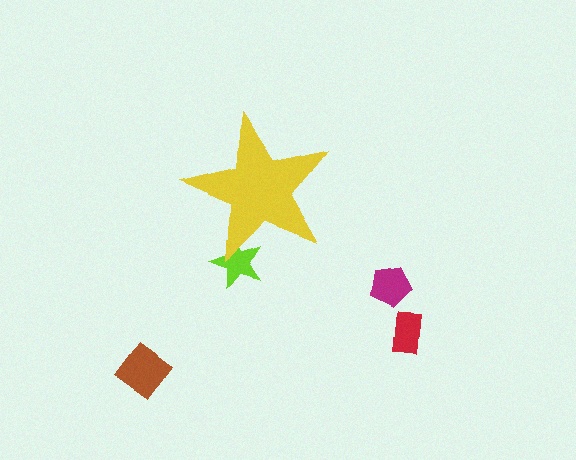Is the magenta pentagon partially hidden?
No, the magenta pentagon is fully visible.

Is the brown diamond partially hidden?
No, the brown diamond is fully visible.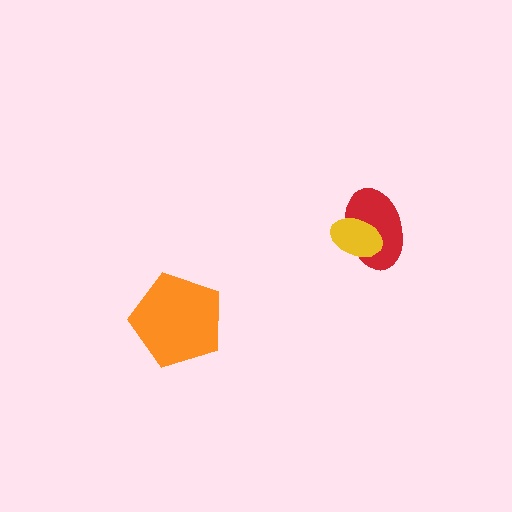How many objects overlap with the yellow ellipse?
1 object overlaps with the yellow ellipse.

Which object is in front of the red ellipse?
The yellow ellipse is in front of the red ellipse.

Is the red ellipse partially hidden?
Yes, it is partially covered by another shape.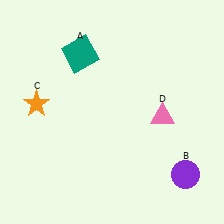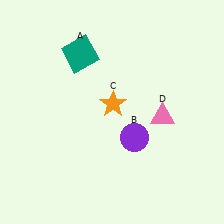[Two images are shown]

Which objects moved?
The objects that moved are: the purple circle (B), the orange star (C).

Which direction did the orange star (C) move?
The orange star (C) moved right.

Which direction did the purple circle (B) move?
The purple circle (B) moved left.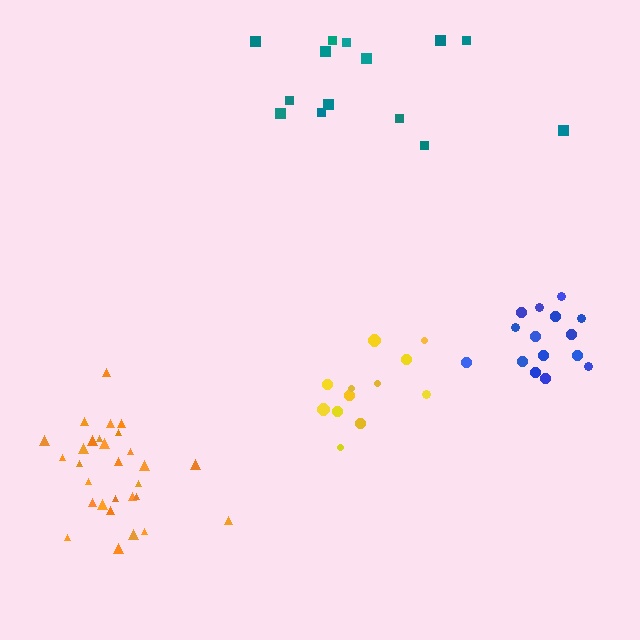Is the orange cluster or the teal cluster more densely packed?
Orange.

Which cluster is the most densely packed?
Yellow.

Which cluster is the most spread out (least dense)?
Teal.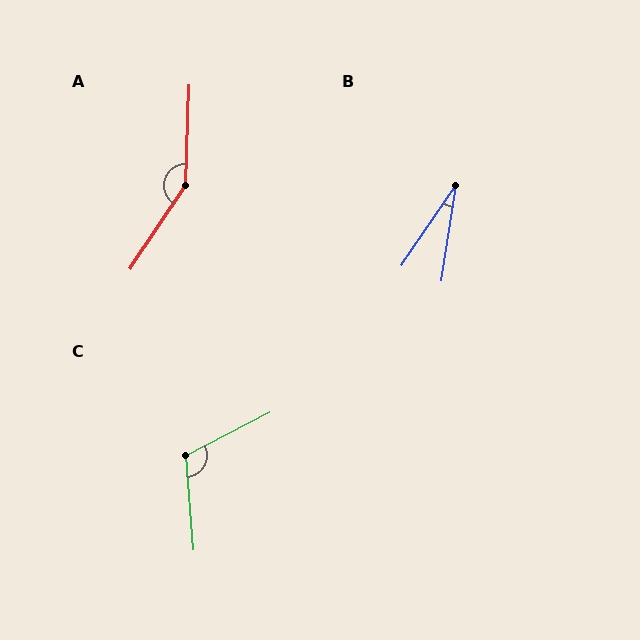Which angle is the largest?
A, at approximately 148 degrees.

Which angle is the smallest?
B, at approximately 25 degrees.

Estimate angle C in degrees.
Approximately 112 degrees.